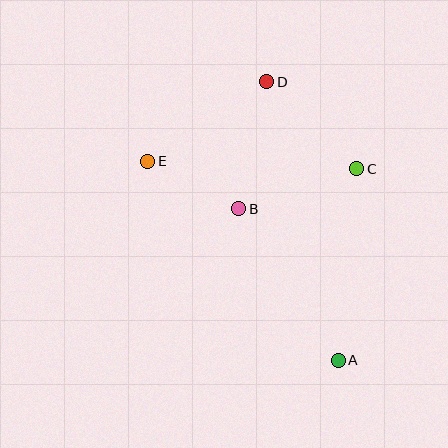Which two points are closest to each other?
Points B and E are closest to each other.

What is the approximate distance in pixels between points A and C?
The distance between A and C is approximately 192 pixels.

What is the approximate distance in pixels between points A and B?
The distance between A and B is approximately 181 pixels.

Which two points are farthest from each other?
Points A and D are farthest from each other.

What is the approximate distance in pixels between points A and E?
The distance between A and E is approximately 276 pixels.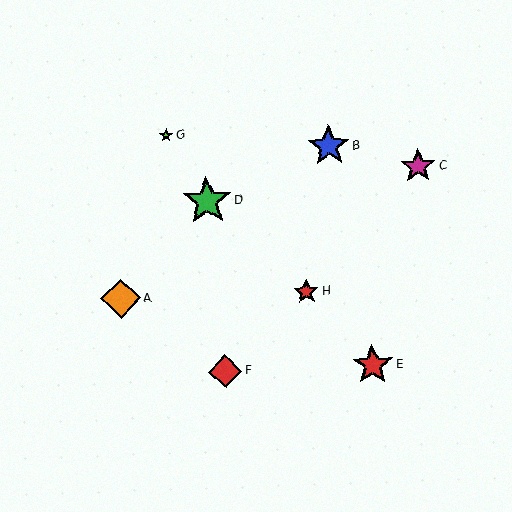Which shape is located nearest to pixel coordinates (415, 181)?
The magenta star (labeled C) at (418, 166) is nearest to that location.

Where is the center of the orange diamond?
The center of the orange diamond is at (121, 298).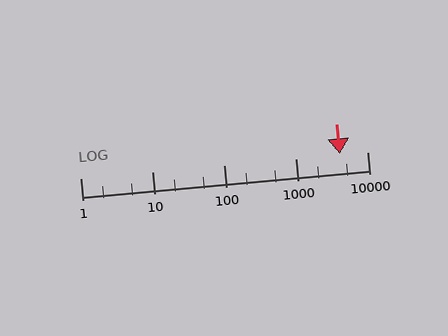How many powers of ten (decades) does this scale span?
The scale spans 4 decades, from 1 to 10000.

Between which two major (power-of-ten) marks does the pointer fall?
The pointer is between 1000 and 10000.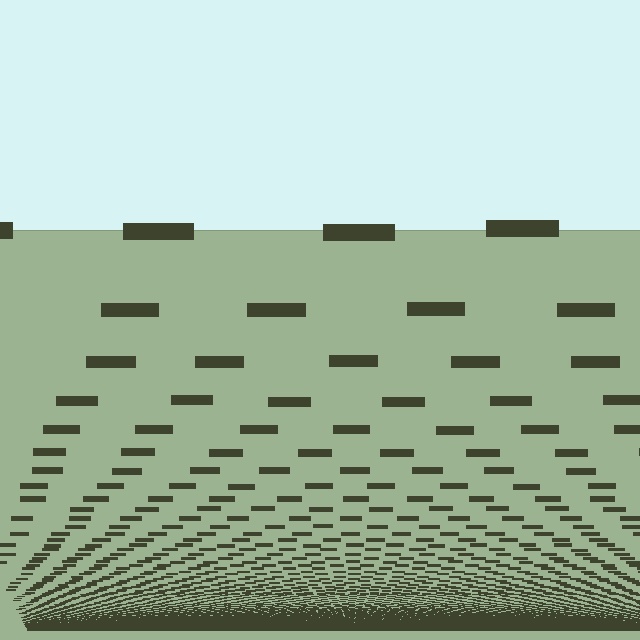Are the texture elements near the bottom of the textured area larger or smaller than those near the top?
Smaller. The gradient is inverted — elements near the bottom are smaller and denser.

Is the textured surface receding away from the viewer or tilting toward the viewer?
The surface appears to tilt toward the viewer. Texture elements get larger and sparser toward the top.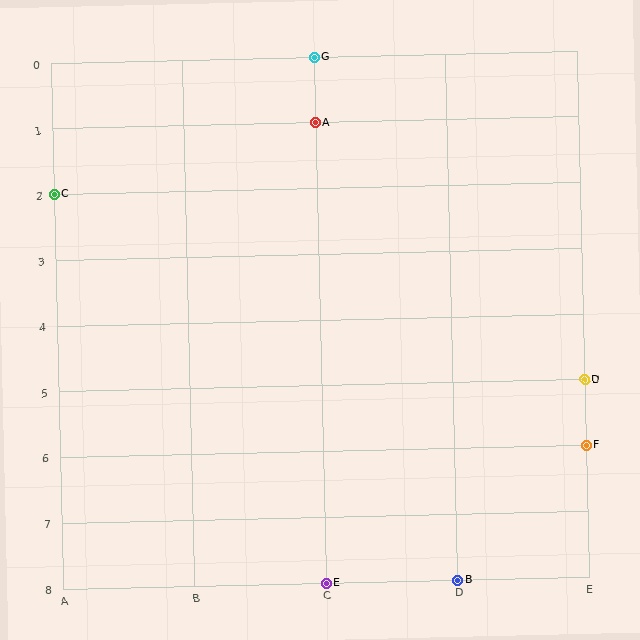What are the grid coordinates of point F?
Point F is at grid coordinates (E, 6).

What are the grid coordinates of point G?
Point G is at grid coordinates (C, 0).